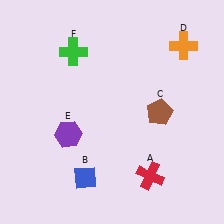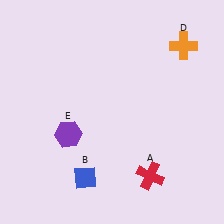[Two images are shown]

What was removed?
The brown pentagon (C), the green cross (F) were removed in Image 2.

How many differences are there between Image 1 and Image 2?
There are 2 differences between the two images.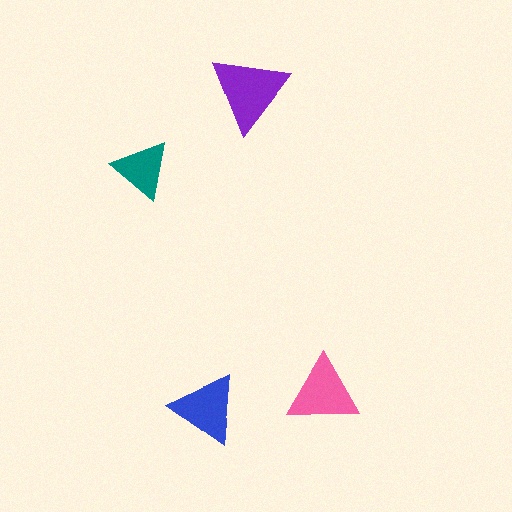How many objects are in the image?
There are 4 objects in the image.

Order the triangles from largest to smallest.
the purple one, the pink one, the blue one, the teal one.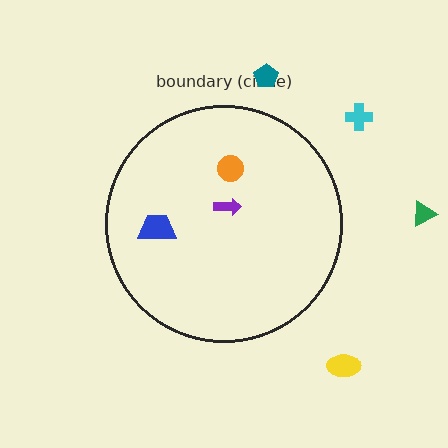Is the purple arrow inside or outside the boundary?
Inside.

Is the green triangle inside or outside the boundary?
Outside.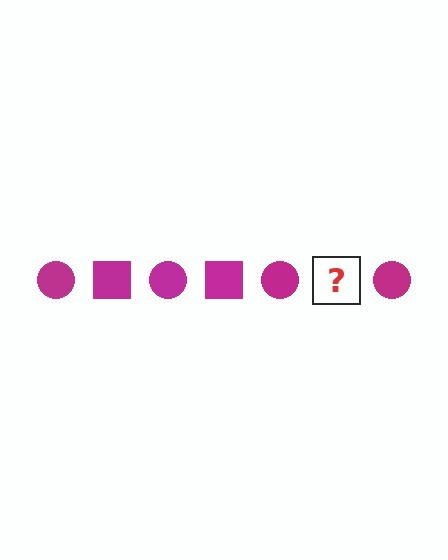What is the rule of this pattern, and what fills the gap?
The rule is that the pattern cycles through circle, square shapes in magenta. The gap should be filled with a magenta square.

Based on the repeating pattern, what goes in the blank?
The blank should be a magenta square.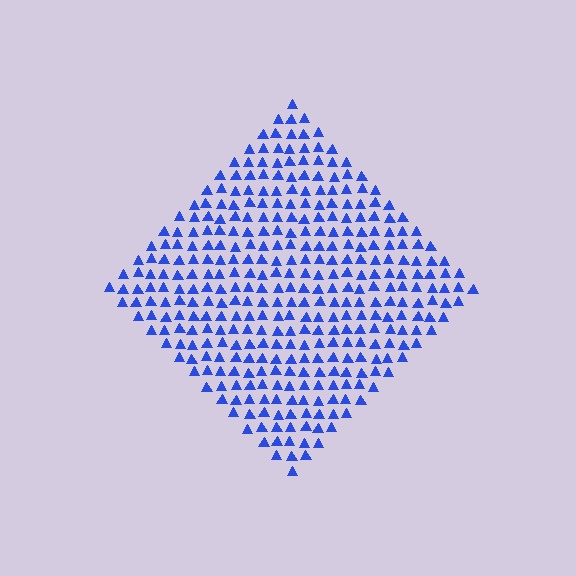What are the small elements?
The small elements are triangles.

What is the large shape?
The large shape is a diamond.